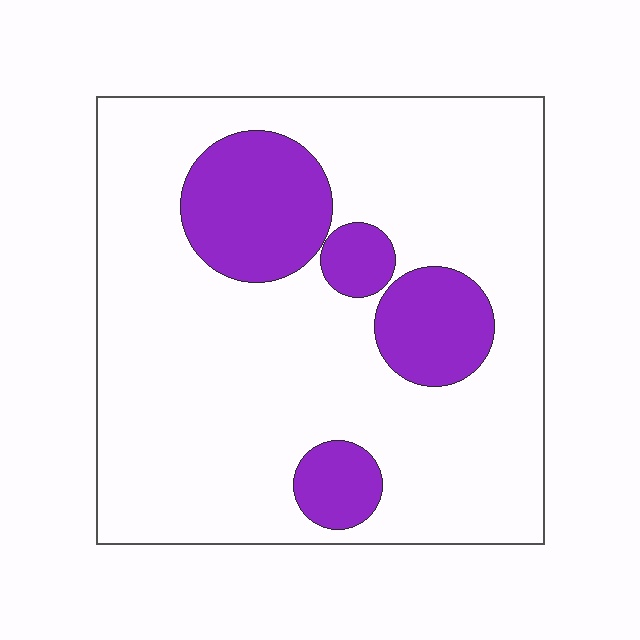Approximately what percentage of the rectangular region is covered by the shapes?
Approximately 20%.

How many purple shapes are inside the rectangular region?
4.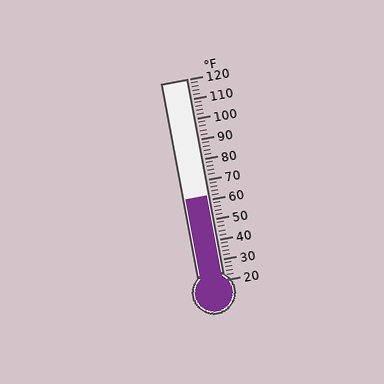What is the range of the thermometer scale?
The thermometer scale ranges from 20°F to 120°F.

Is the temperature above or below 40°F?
The temperature is above 40°F.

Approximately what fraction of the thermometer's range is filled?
The thermometer is filled to approximately 40% of its range.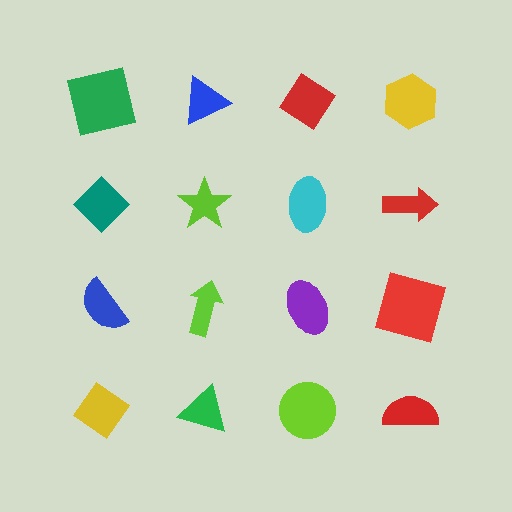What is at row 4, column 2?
A green triangle.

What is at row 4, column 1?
A yellow diamond.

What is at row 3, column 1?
A blue semicircle.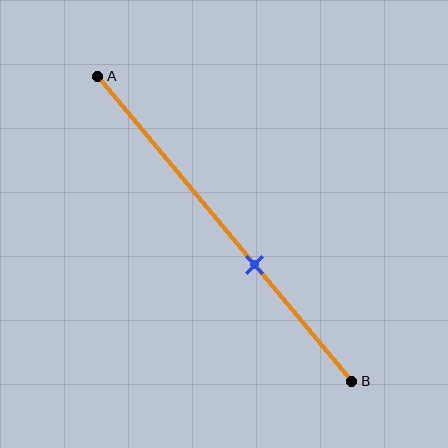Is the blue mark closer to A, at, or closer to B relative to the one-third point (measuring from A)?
The blue mark is closer to point B than the one-third point of segment AB.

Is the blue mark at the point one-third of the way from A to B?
No, the mark is at about 60% from A, not at the 33% one-third point.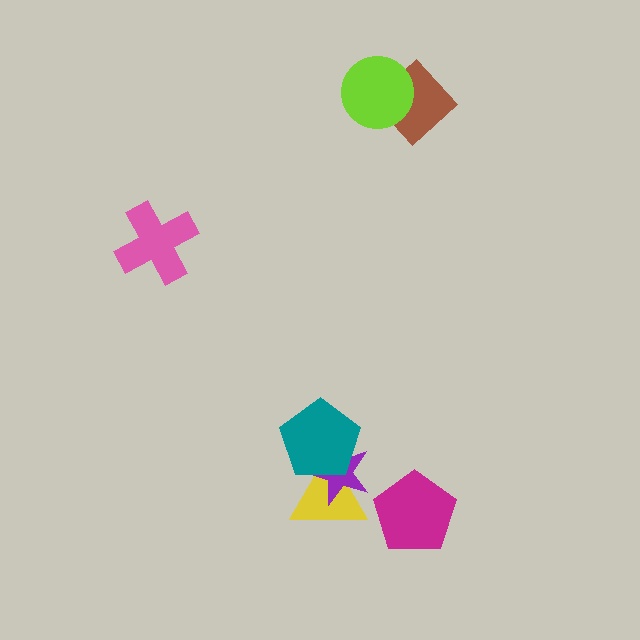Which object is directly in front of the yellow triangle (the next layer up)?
The purple star is directly in front of the yellow triangle.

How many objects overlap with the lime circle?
1 object overlaps with the lime circle.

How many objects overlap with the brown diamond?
1 object overlaps with the brown diamond.